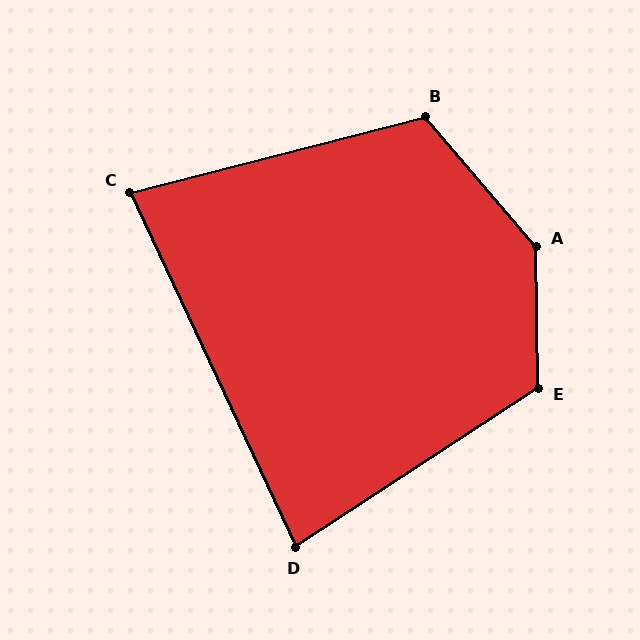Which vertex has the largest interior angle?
A, at approximately 140 degrees.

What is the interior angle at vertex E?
Approximately 122 degrees (obtuse).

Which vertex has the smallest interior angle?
C, at approximately 79 degrees.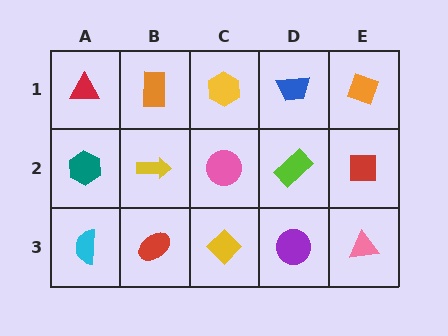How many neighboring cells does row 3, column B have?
3.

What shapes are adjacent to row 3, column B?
A yellow arrow (row 2, column B), a cyan semicircle (row 3, column A), a yellow diamond (row 3, column C).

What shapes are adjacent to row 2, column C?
A yellow hexagon (row 1, column C), a yellow diamond (row 3, column C), a yellow arrow (row 2, column B), a lime rectangle (row 2, column D).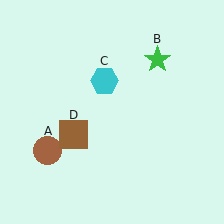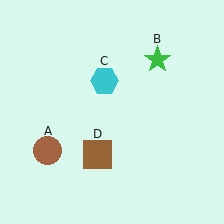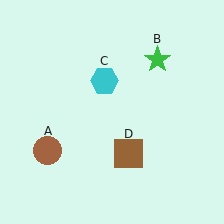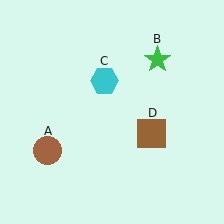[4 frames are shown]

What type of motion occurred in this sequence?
The brown square (object D) rotated counterclockwise around the center of the scene.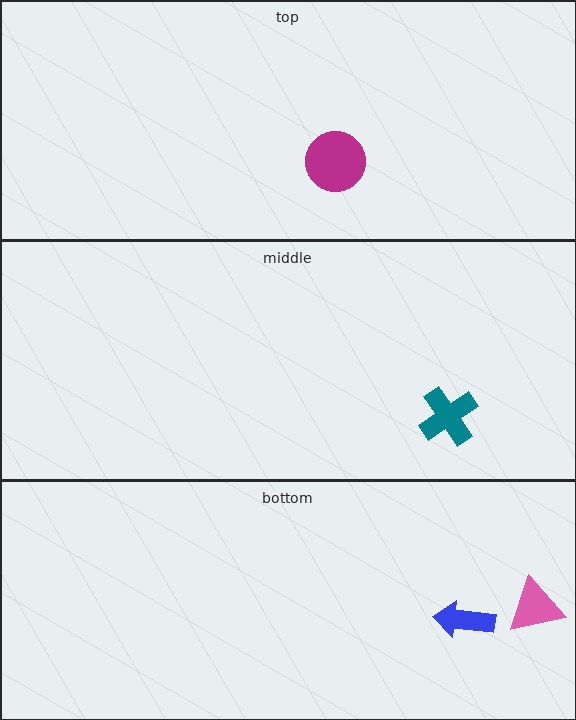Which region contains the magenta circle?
The top region.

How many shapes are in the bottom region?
2.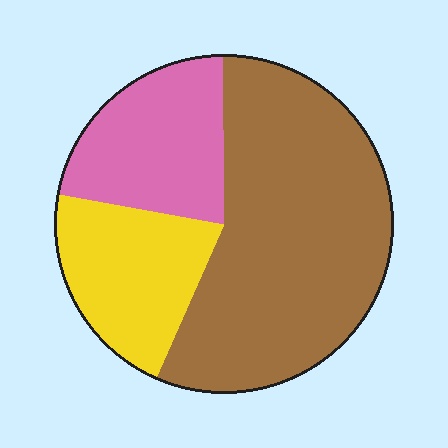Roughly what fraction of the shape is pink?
Pink covers 22% of the shape.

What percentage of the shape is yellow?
Yellow covers around 20% of the shape.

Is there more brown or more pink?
Brown.